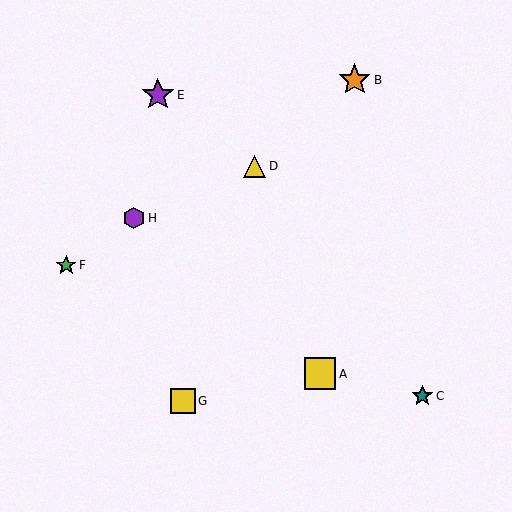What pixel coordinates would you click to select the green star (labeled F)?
Click at (66, 265) to select the green star F.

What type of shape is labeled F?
Shape F is a green star.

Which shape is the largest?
The orange star (labeled B) is the largest.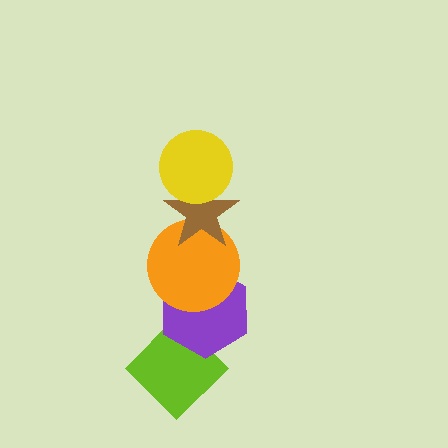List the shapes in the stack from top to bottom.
From top to bottom: the yellow circle, the brown star, the orange circle, the purple hexagon, the lime diamond.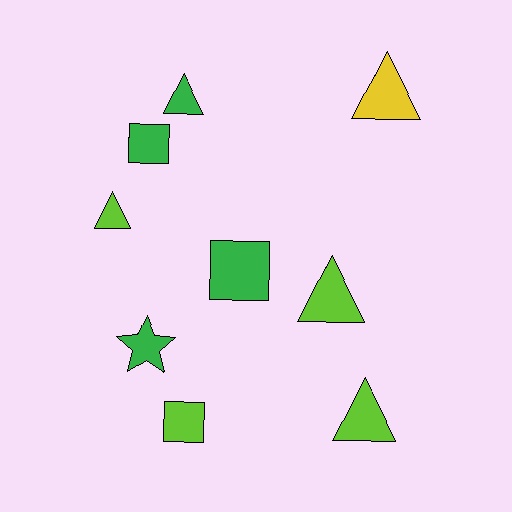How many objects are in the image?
There are 9 objects.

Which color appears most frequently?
Lime, with 4 objects.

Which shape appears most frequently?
Triangle, with 5 objects.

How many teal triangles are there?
There are no teal triangles.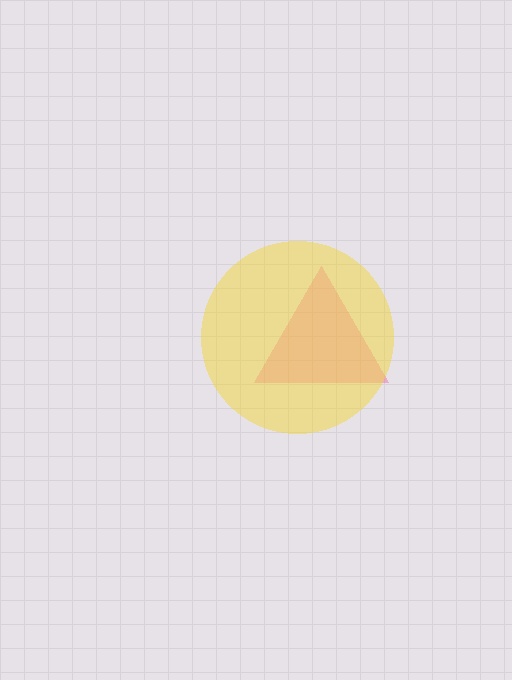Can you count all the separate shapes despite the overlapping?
Yes, there are 2 separate shapes.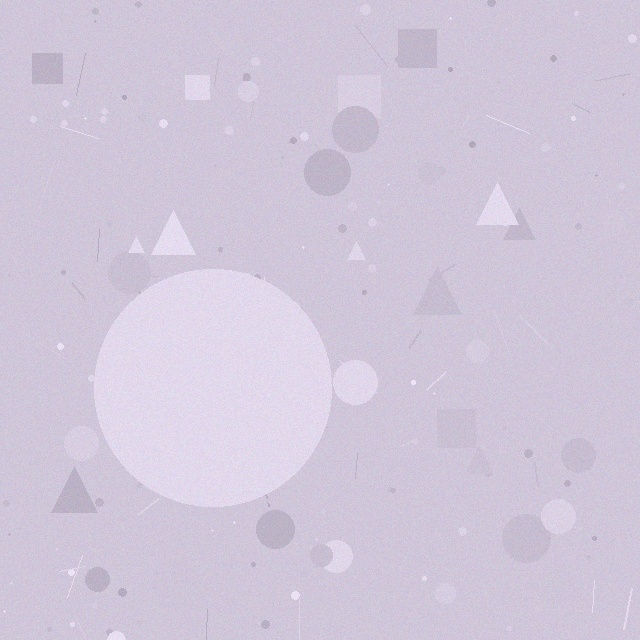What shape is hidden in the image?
A circle is hidden in the image.